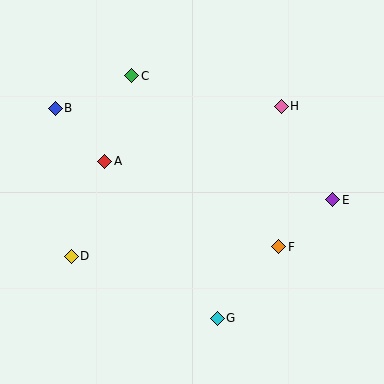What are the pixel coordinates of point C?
Point C is at (132, 76).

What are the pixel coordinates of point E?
Point E is at (333, 200).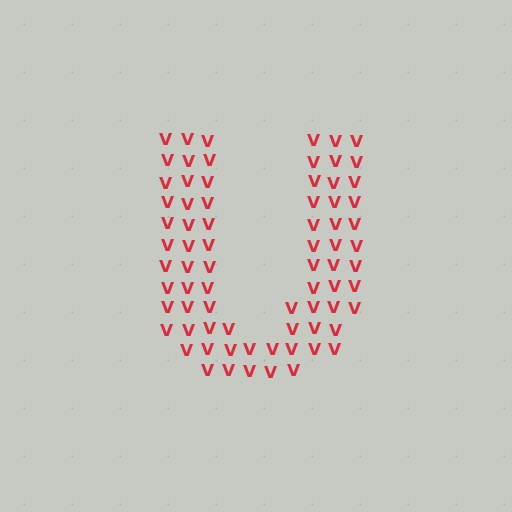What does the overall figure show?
The overall figure shows the letter U.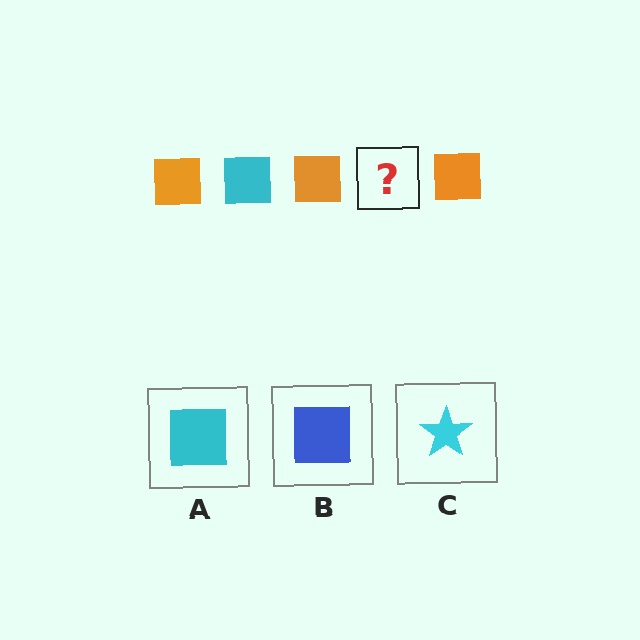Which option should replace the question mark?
Option A.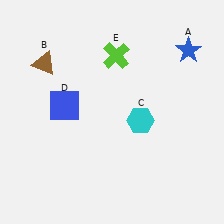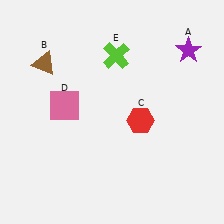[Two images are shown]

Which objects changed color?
A changed from blue to purple. C changed from cyan to red. D changed from blue to pink.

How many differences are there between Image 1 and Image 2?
There are 3 differences between the two images.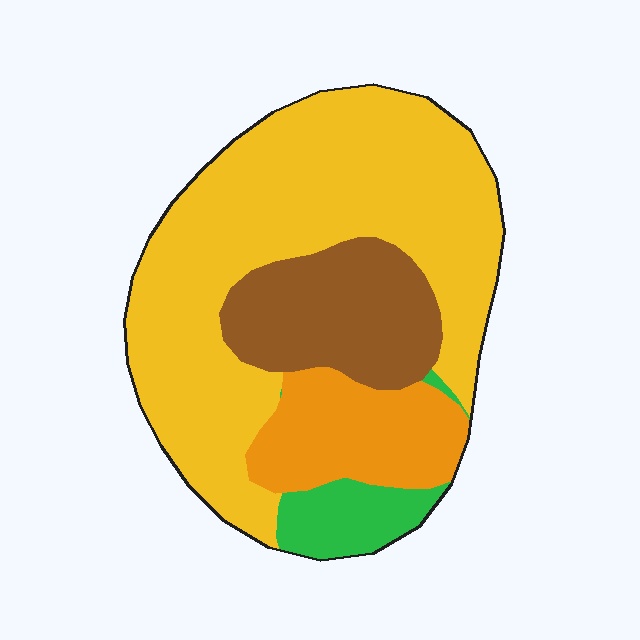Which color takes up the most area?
Yellow, at roughly 60%.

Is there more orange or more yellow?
Yellow.